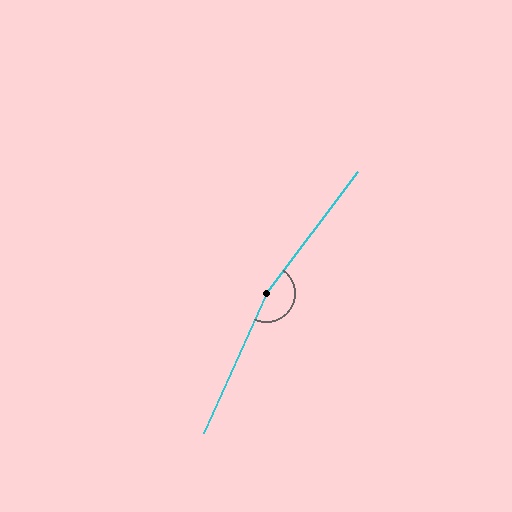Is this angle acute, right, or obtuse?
It is obtuse.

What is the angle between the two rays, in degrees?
Approximately 167 degrees.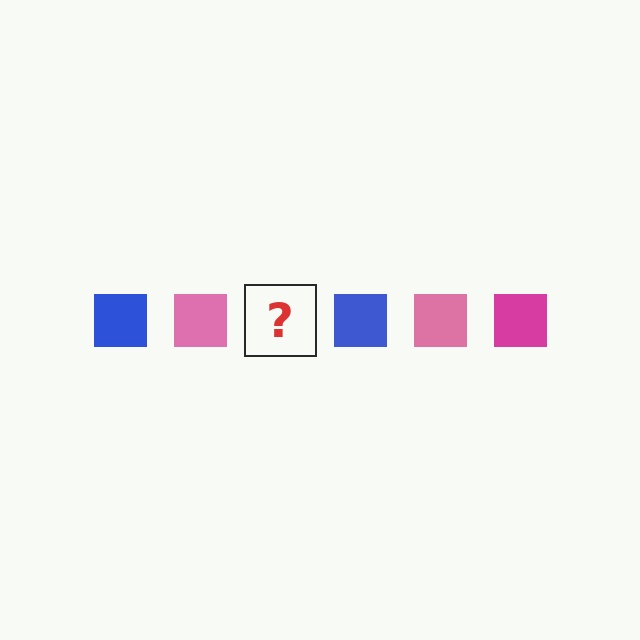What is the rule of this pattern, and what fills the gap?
The rule is that the pattern cycles through blue, pink, magenta squares. The gap should be filled with a magenta square.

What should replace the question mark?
The question mark should be replaced with a magenta square.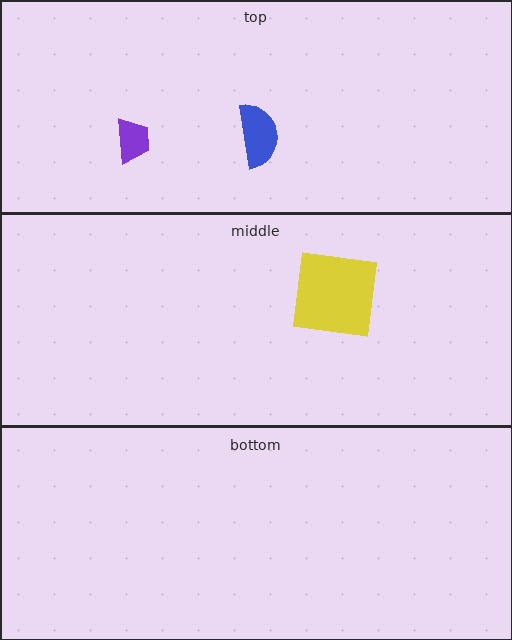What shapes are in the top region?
The purple trapezoid, the blue semicircle.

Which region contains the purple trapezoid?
The top region.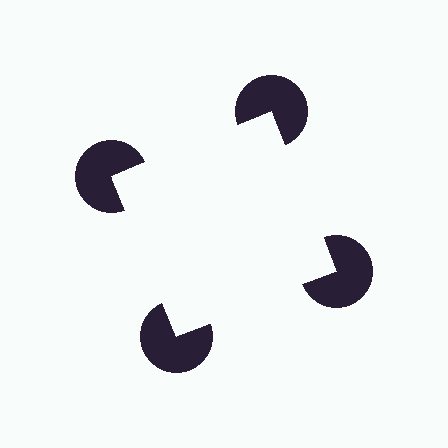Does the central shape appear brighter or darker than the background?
It typically appears slightly brighter than the background, even though no actual brightness change is drawn.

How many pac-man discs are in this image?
There are 4 — one at each vertex of the illusory square.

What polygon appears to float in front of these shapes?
An illusory square — its edges are inferred from the aligned wedge cuts in the pac-man discs, not physically drawn.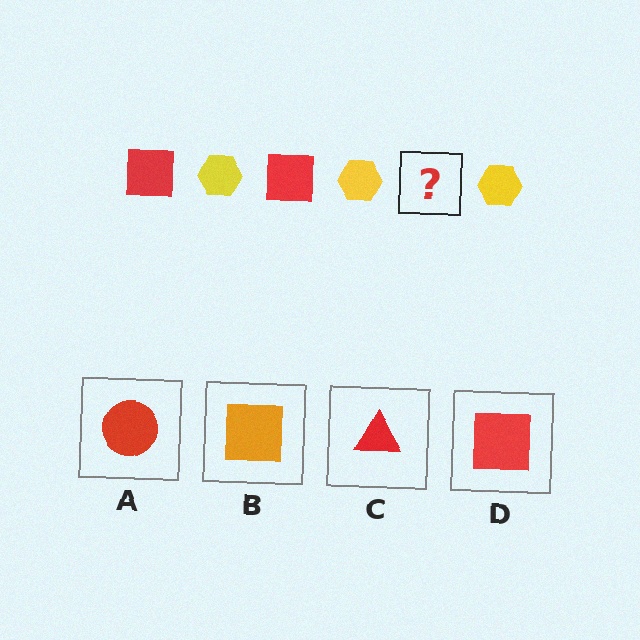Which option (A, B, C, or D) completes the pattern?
D.